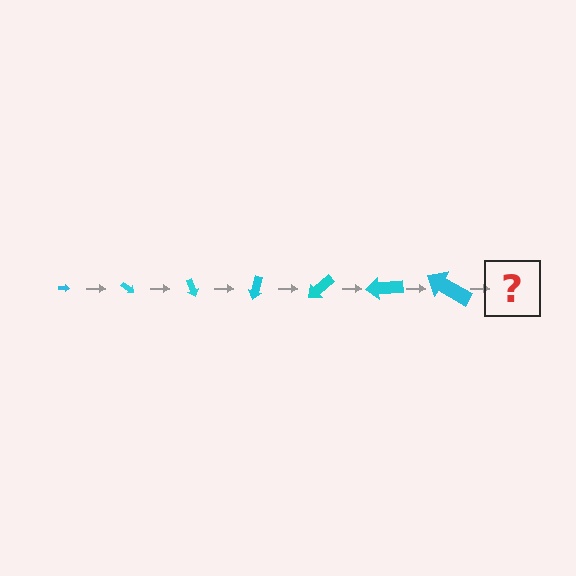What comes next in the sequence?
The next element should be an arrow, larger than the previous one and rotated 245 degrees from the start.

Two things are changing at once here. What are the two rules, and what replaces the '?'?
The two rules are that the arrow grows larger each step and it rotates 35 degrees each step. The '?' should be an arrow, larger than the previous one and rotated 245 degrees from the start.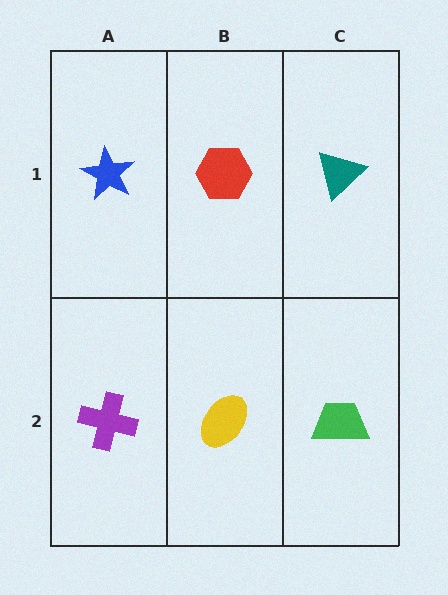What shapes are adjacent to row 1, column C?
A green trapezoid (row 2, column C), a red hexagon (row 1, column B).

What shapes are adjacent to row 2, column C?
A teal triangle (row 1, column C), a yellow ellipse (row 2, column B).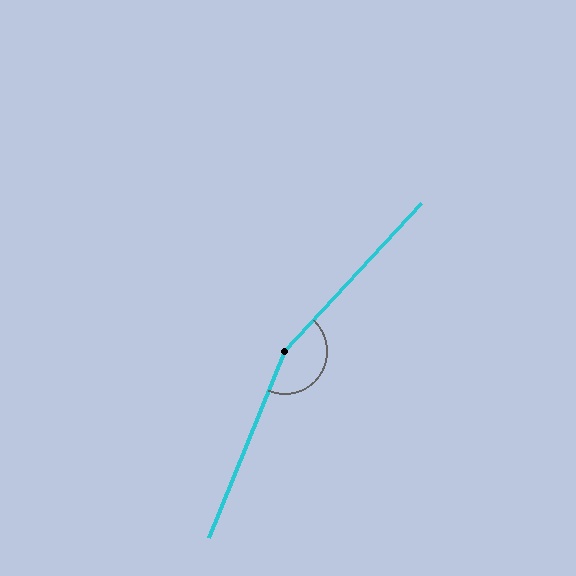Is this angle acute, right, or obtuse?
It is obtuse.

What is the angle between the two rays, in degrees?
Approximately 160 degrees.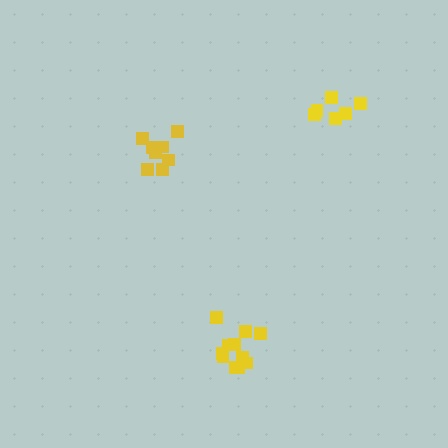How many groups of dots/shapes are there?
There are 3 groups.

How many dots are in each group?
Group 1: 8 dots, Group 2: 6 dots, Group 3: 11 dots (25 total).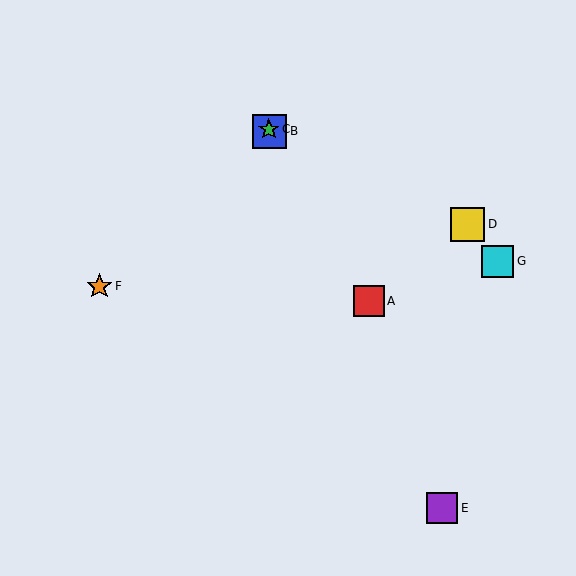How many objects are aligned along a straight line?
3 objects (A, B, C) are aligned along a straight line.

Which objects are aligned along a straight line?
Objects A, B, C are aligned along a straight line.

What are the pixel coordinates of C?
Object C is at (269, 129).